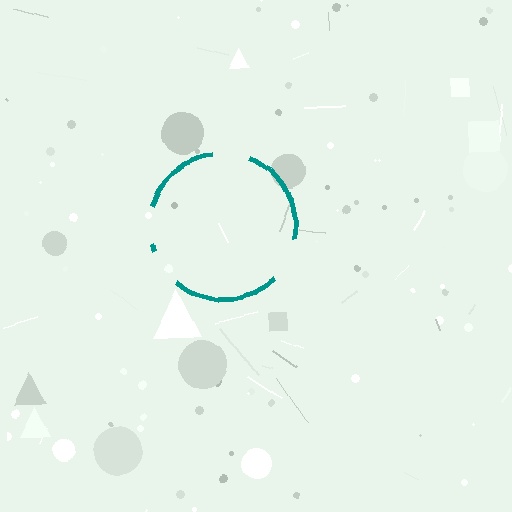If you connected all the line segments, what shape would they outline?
They would outline a circle.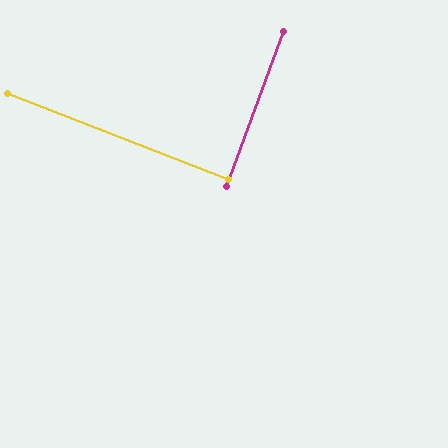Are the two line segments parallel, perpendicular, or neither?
Perpendicular — they meet at approximately 89°.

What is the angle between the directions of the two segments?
Approximately 89 degrees.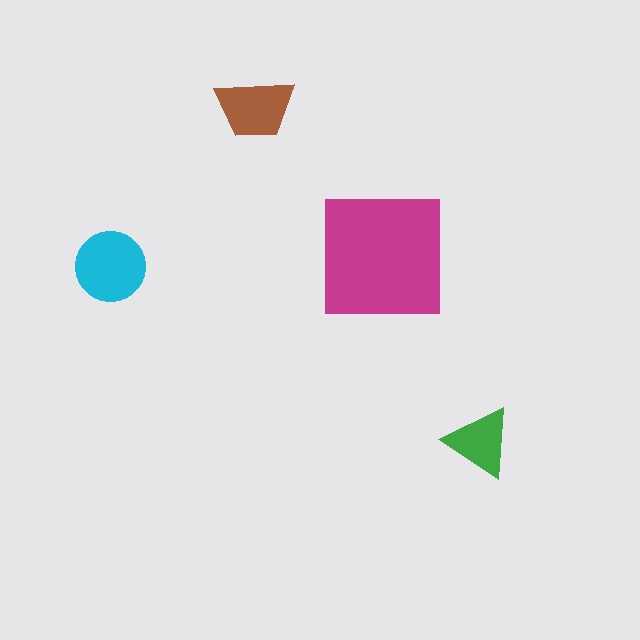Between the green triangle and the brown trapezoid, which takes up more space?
The brown trapezoid.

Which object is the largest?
The magenta square.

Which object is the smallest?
The green triangle.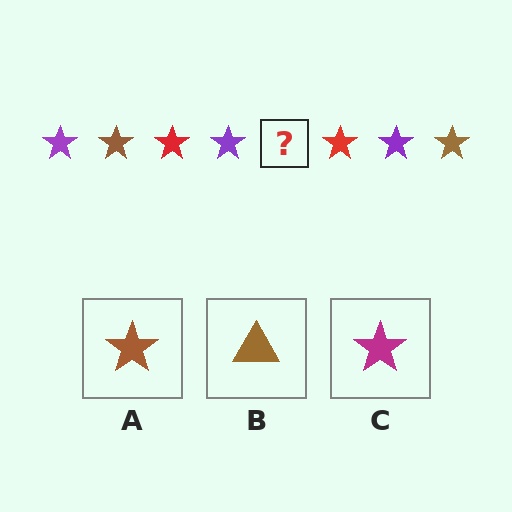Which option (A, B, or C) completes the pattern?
A.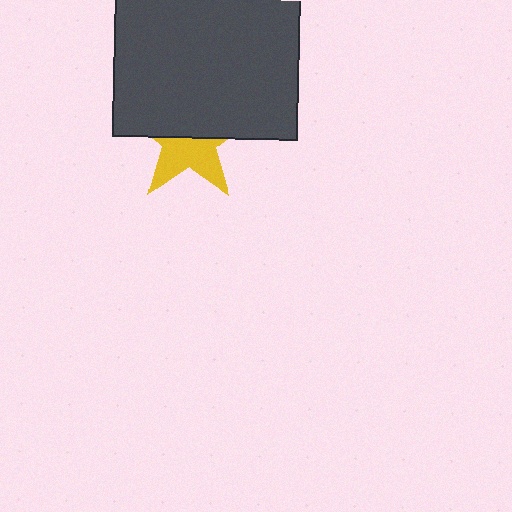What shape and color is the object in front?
The object in front is a dark gray square.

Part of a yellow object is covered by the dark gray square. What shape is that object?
It is a star.